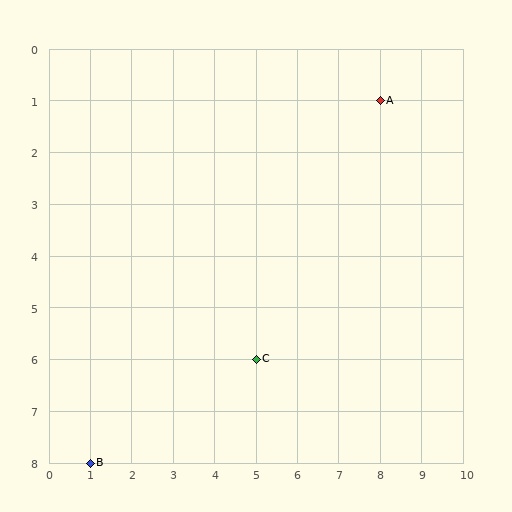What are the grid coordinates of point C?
Point C is at grid coordinates (5, 6).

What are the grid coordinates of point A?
Point A is at grid coordinates (8, 1).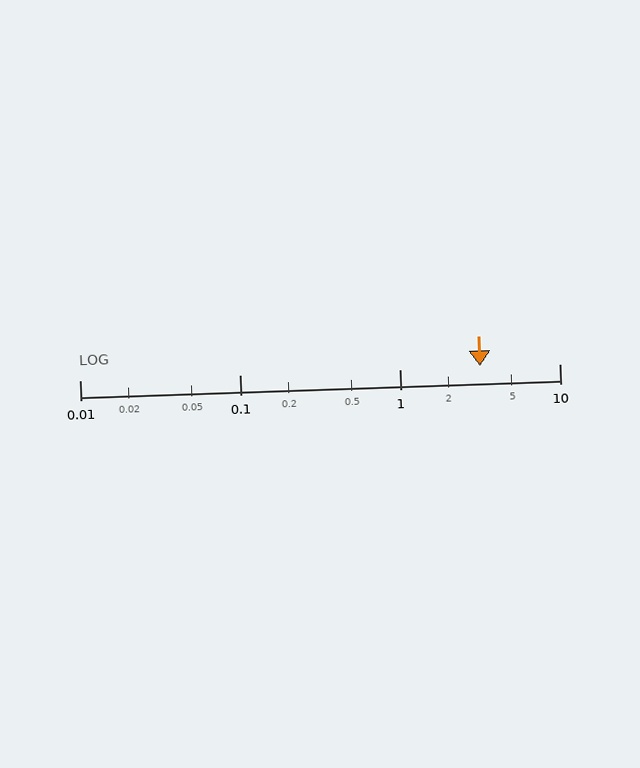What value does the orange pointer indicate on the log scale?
The pointer indicates approximately 3.2.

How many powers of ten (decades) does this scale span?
The scale spans 3 decades, from 0.01 to 10.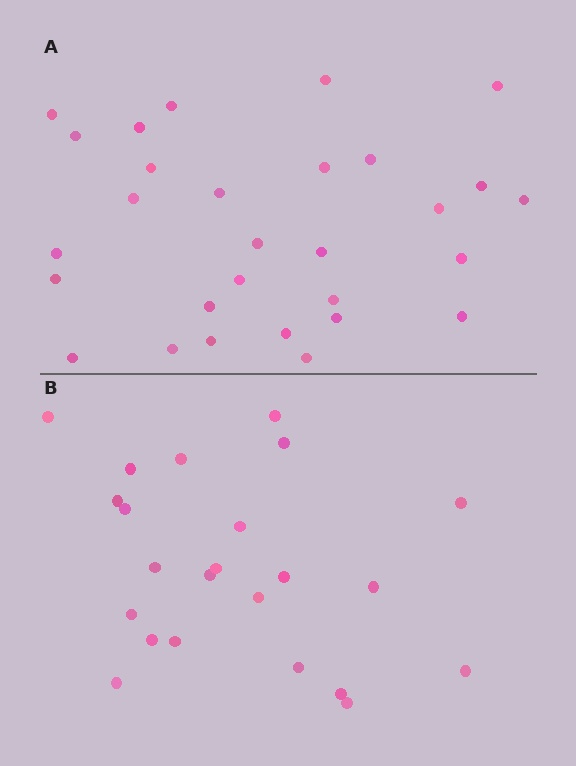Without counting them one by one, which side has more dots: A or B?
Region A (the top region) has more dots.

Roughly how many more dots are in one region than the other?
Region A has about 6 more dots than region B.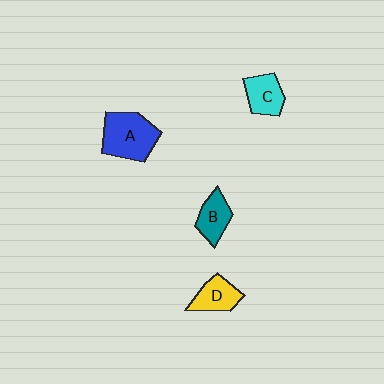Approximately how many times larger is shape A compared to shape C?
Approximately 1.7 times.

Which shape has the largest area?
Shape A (blue).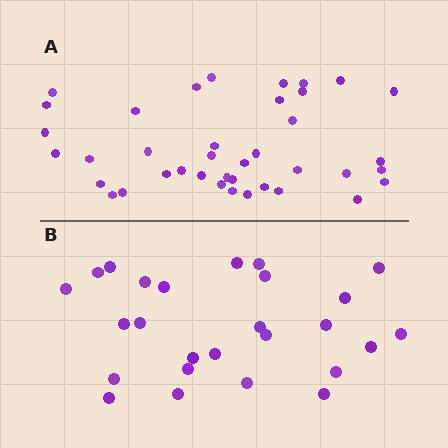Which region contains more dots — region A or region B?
Region A (the top region) has more dots.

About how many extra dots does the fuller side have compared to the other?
Region A has approximately 15 more dots than region B.